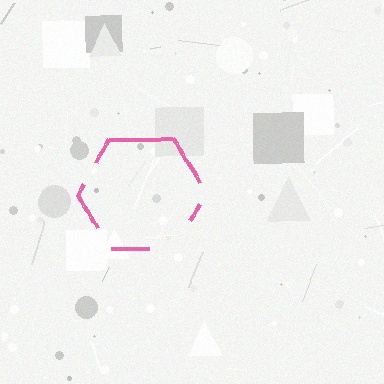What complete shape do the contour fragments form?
The contour fragments form a hexagon.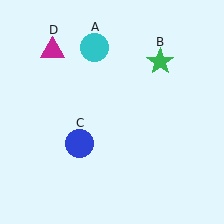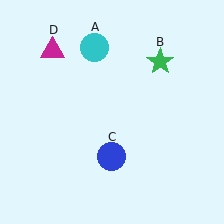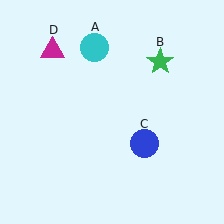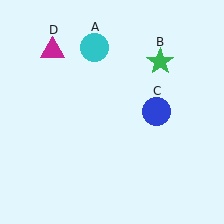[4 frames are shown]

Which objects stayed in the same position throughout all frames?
Cyan circle (object A) and green star (object B) and magenta triangle (object D) remained stationary.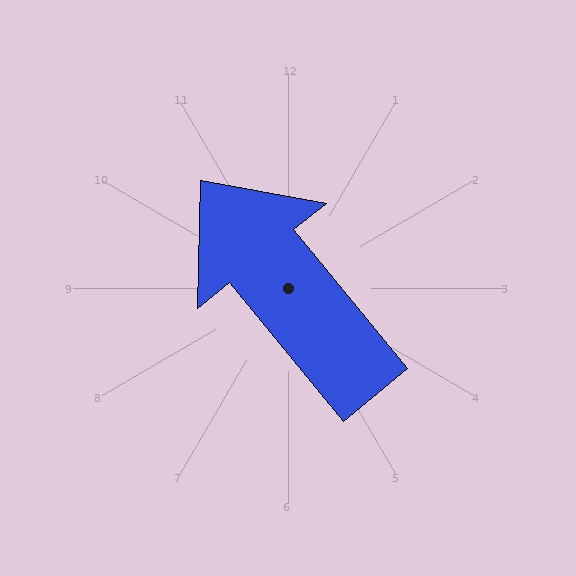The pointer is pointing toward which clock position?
Roughly 11 o'clock.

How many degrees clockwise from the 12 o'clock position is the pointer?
Approximately 321 degrees.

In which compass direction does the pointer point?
Northwest.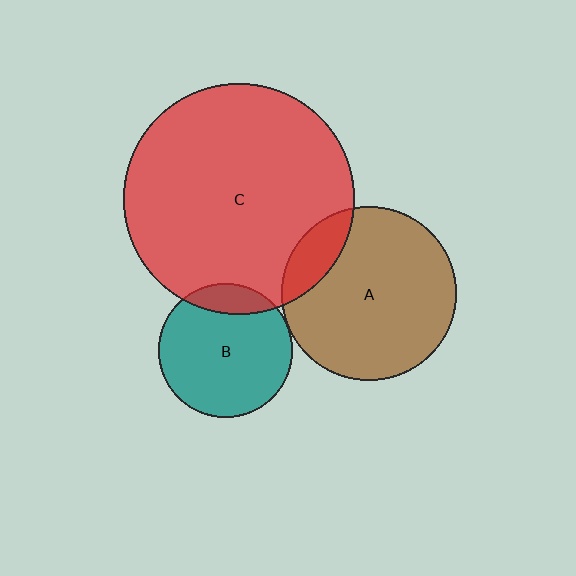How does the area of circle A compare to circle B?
Approximately 1.7 times.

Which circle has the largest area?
Circle C (red).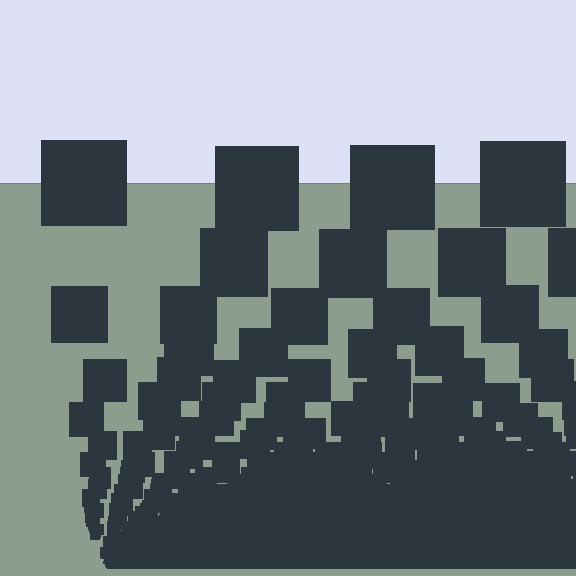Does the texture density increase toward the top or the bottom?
Density increases toward the bottom.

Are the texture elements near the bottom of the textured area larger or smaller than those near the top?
Smaller. The gradient is inverted — elements near the bottom are smaller and denser.